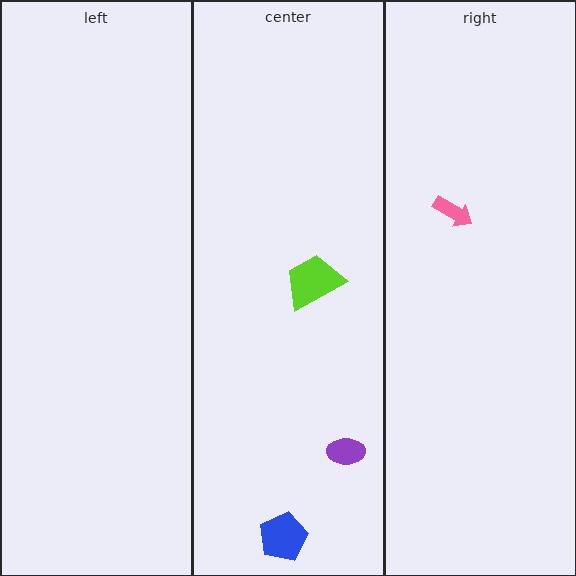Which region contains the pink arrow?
The right region.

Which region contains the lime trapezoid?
The center region.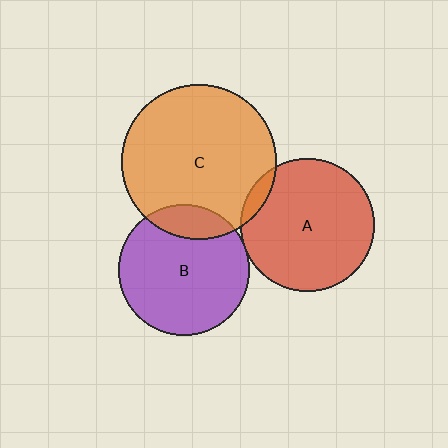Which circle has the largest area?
Circle C (orange).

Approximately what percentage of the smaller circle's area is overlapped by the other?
Approximately 5%.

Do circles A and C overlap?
Yes.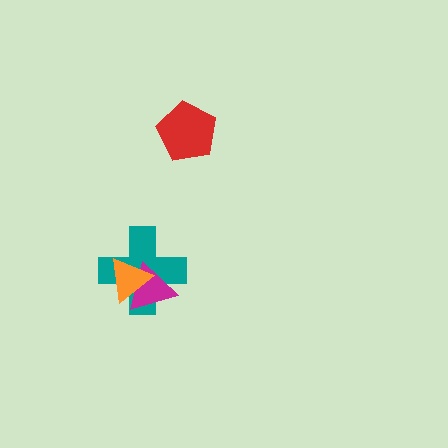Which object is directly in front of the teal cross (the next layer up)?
The magenta triangle is directly in front of the teal cross.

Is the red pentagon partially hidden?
No, no other shape covers it.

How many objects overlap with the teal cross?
2 objects overlap with the teal cross.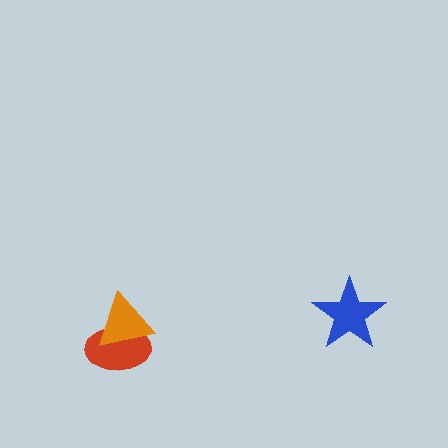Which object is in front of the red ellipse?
The orange triangle is in front of the red ellipse.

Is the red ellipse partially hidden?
Yes, it is partially covered by another shape.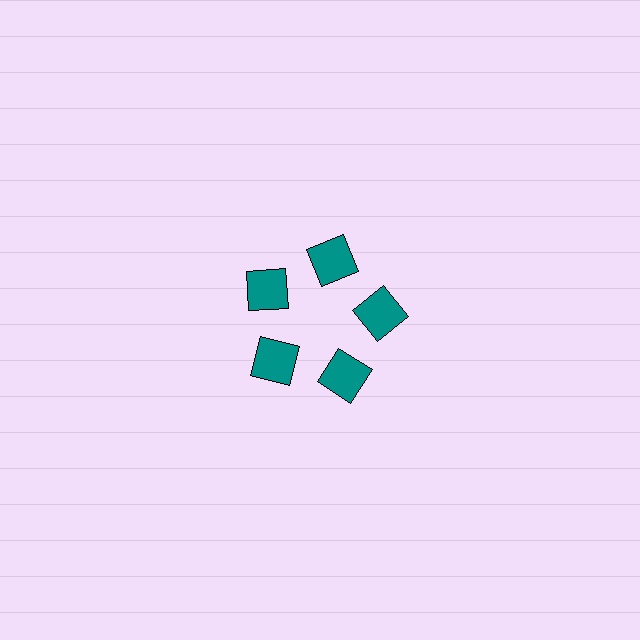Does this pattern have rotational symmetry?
Yes, this pattern has 5-fold rotational symmetry. It looks the same after rotating 72 degrees around the center.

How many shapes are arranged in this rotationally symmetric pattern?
There are 5 shapes, arranged in 5 groups of 1.